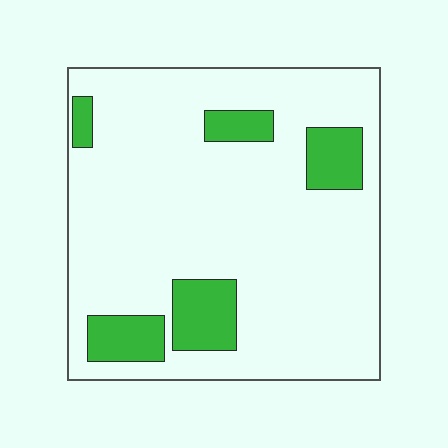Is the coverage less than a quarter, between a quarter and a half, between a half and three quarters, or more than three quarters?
Less than a quarter.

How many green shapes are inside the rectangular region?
5.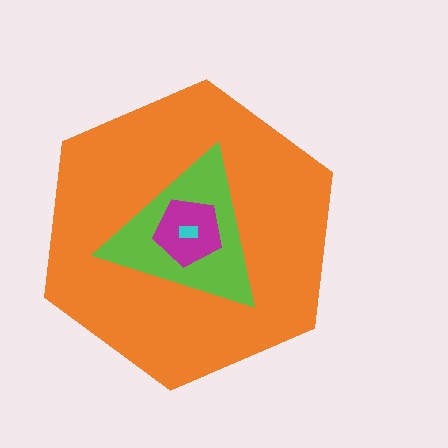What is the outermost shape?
The orange hexagon.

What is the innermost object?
The cyan rectangle.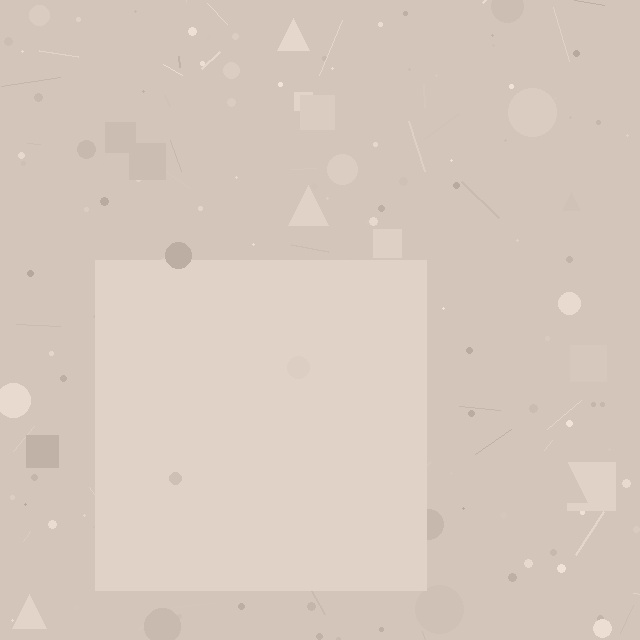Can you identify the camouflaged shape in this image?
The camouflaged shape is a square.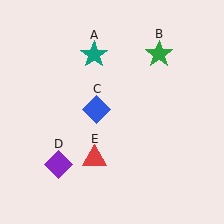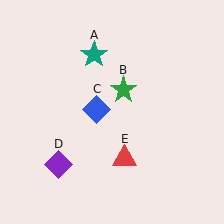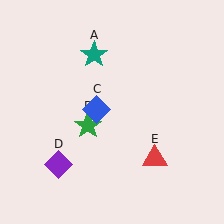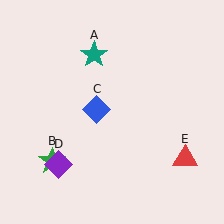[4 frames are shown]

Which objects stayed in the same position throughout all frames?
Teal star (object A) and blue diamond (object C) and purple diamond (object D) remained stationary.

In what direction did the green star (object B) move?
The green star (object B) moved down and to the left.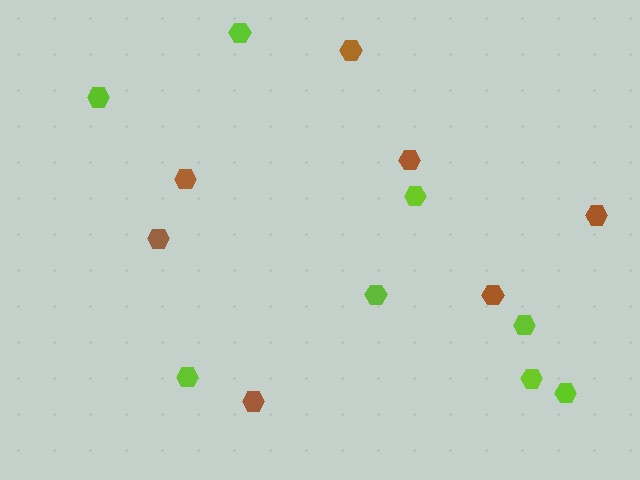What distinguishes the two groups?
There are 2 groups: one group of lime hexagons (8) and one group of brown hexagons (7).